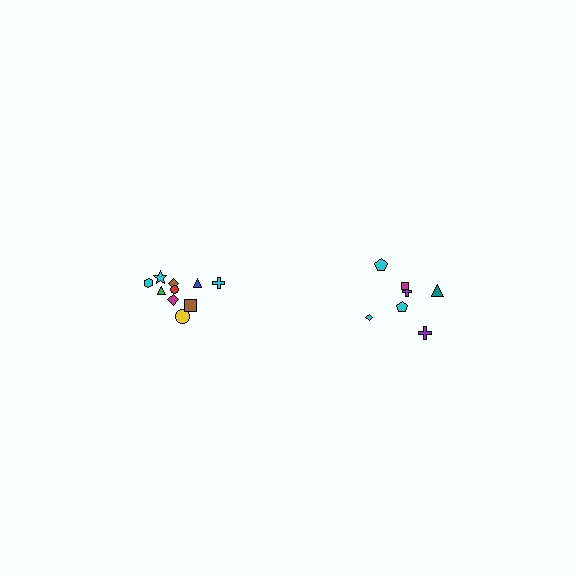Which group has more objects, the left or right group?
The left group.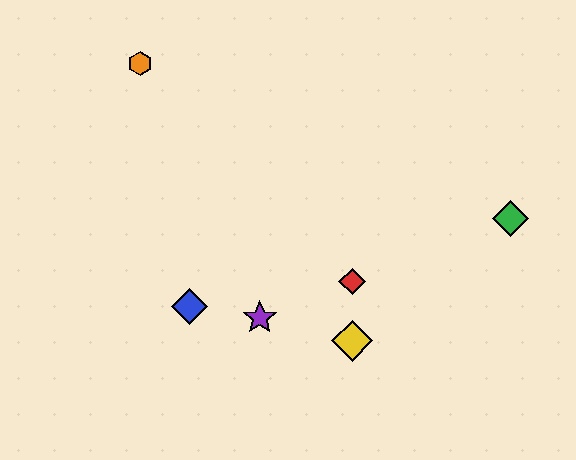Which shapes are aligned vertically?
The red diamond, the yellow diamond are aligned vertically.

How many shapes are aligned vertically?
2 shapes (the red diamond, the yellow diamond) are aligned vertically.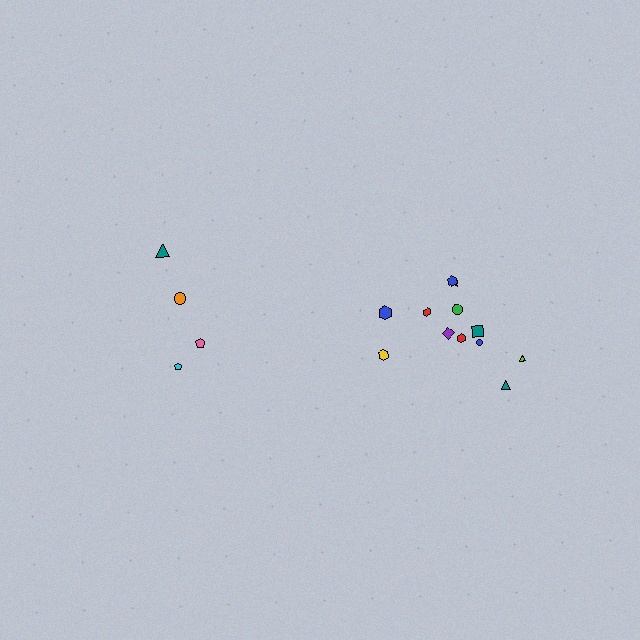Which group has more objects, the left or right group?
The right group.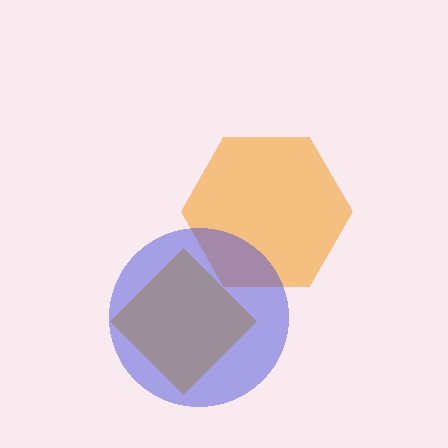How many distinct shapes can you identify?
There are 3 distinct shapes: a yellow diamond, an orange hexagon, a blue circle.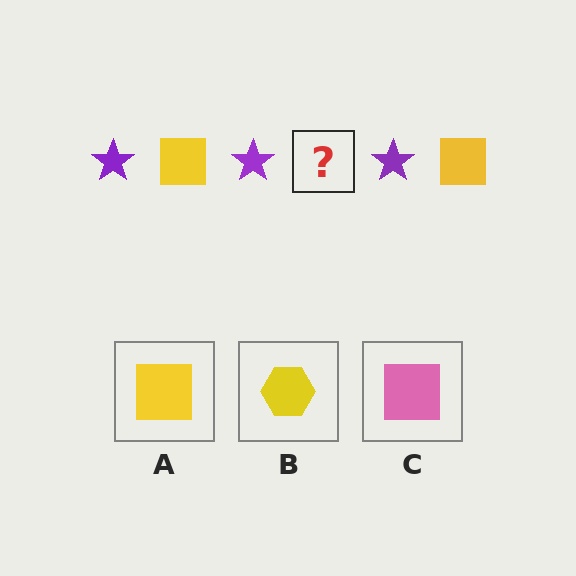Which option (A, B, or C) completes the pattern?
A.